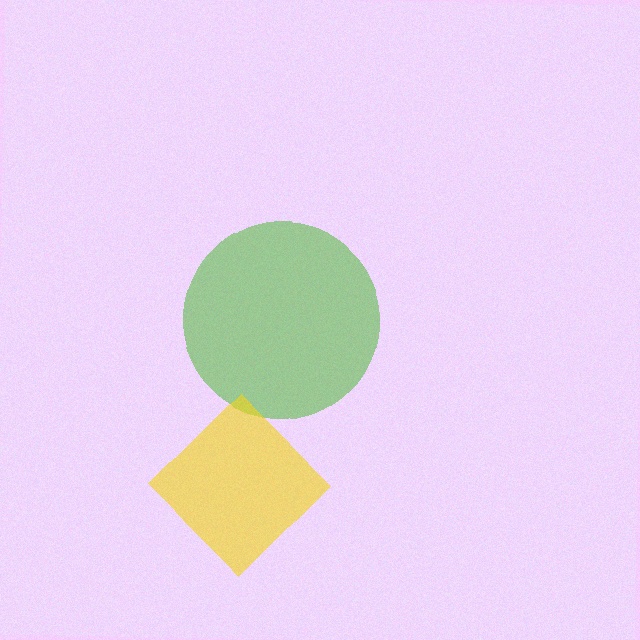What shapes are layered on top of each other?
The layered shapes are: a lime circle, a yellow diamond.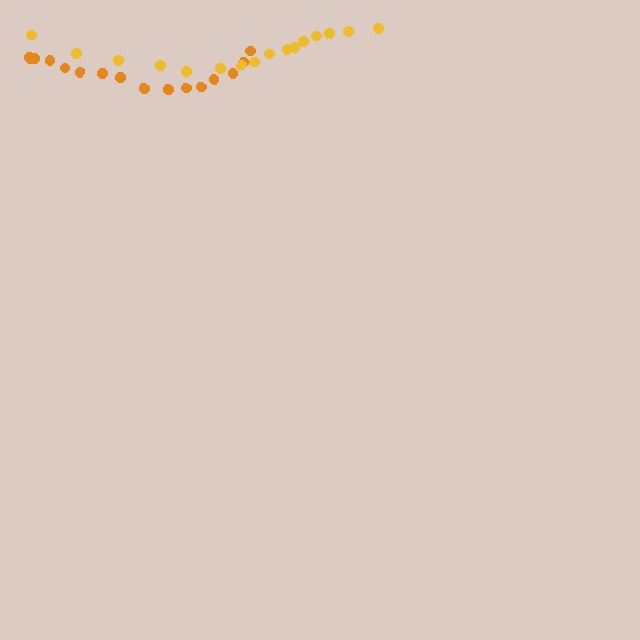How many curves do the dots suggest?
There are 2 distinct paths.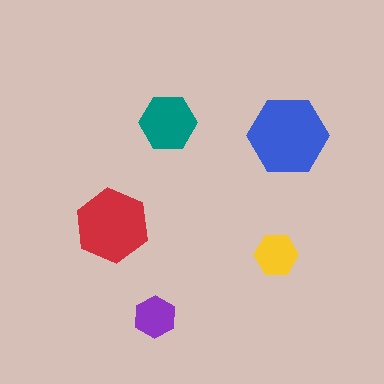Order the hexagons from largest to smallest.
the blue one, the red one, the teal one, the yellow one, the purple one.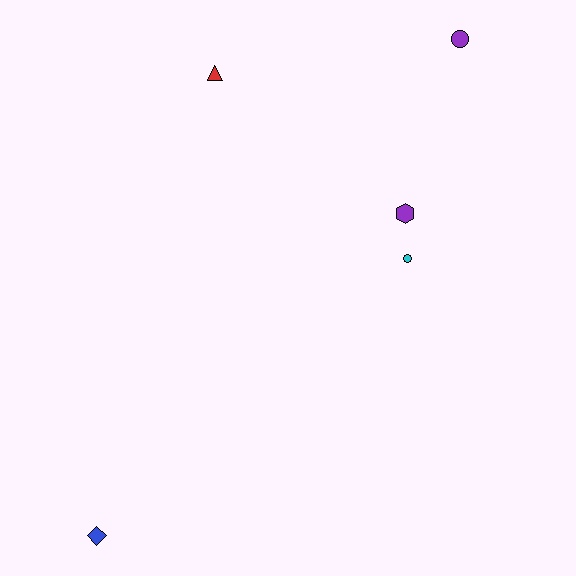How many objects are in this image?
There are 5 objects.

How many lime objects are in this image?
There are no lime objects.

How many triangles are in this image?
There is 1 triangle.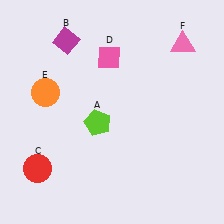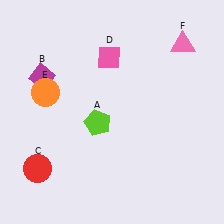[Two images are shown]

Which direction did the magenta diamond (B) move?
The magenta diamond (B) moved down.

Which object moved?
The magenta diamond (B) moved down.